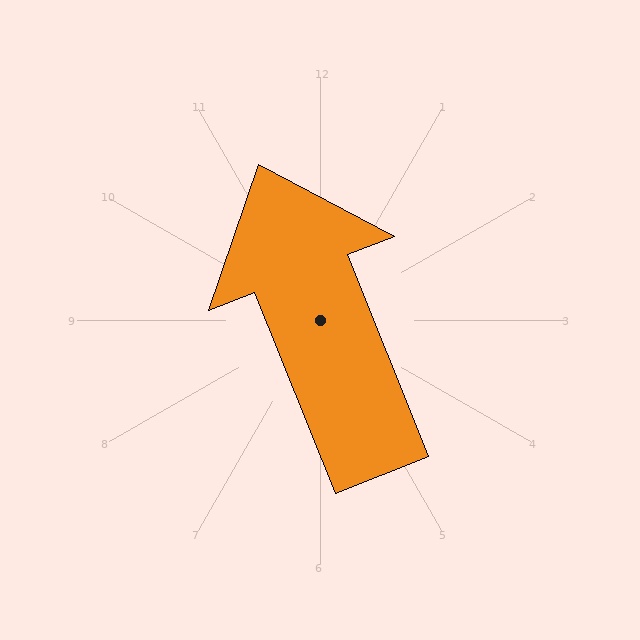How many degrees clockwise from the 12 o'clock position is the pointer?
Approximately 338 degrees.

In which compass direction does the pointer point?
North.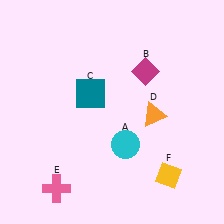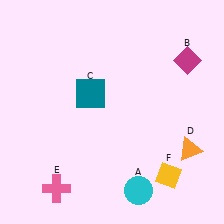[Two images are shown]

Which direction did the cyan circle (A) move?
The cyan circle (A) moved down.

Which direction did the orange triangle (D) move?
The orange triangle (D) moved right.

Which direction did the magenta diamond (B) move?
The magenta diamond (B) moved right.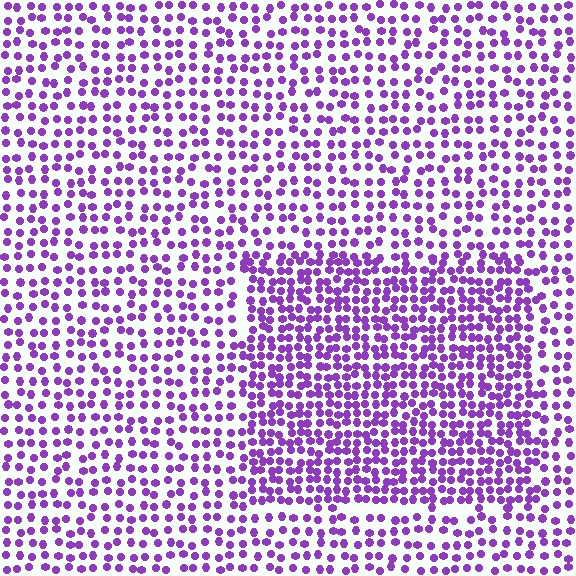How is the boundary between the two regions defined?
The boundary is defined by a change in element density (approximately 1.7x ratio). All elements are the same color, size, and shape.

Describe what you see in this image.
The image contains small purple elements arranged at two different densities. A rectangle-shaped region is visible where the elements are more densely packed than the surrounding area.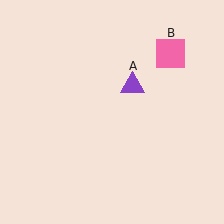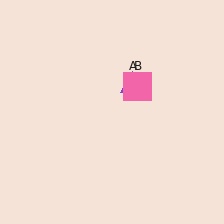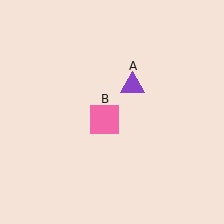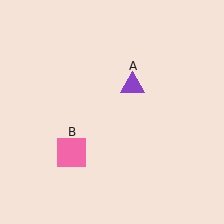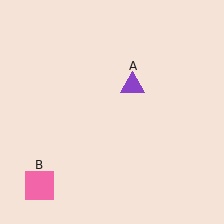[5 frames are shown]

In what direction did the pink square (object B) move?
The pink square (object B) moved down and to the left.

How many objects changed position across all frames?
1 object changed position: pink square (object B).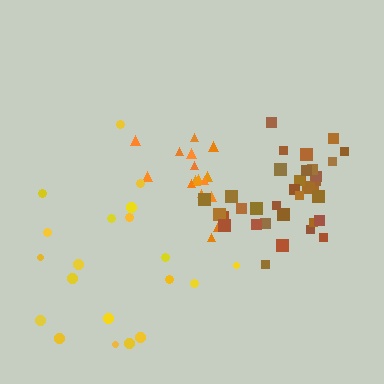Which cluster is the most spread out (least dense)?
Yellow.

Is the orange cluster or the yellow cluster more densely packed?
Orange.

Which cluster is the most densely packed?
Brown.